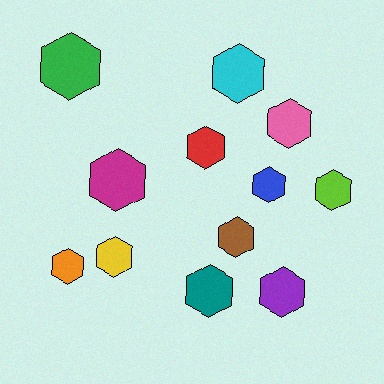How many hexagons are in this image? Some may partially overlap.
There are 12 hexagons.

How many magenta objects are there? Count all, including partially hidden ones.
There is 1 magenta object.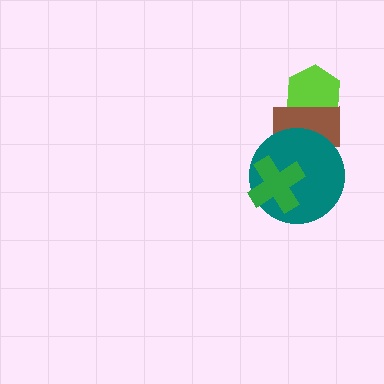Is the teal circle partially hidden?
Yes, it is partially covered by another shape.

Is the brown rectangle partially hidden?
Yes, it is partially covered by another shape.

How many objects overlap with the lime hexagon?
1 object overlaps with the lime hexagon.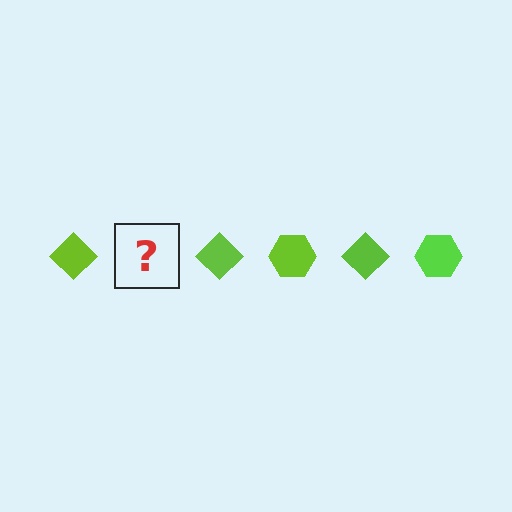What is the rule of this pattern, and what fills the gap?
The rule is that the pattern cycles through diamond, hexagon shapes in lime. The gap should be filled with a lime hexagon.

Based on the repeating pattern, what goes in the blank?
The blank should be a lime hexagon.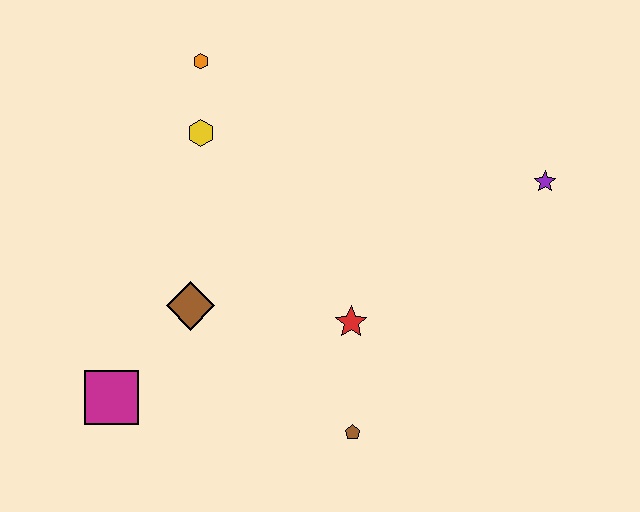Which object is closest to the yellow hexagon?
The orange hexagon is closest to the yellow hexagon.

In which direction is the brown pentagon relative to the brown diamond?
The brown pentagon is to the right of the brown diamond.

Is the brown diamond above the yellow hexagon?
No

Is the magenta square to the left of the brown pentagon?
Yes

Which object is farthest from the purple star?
The magenta square is farthest from the purple star.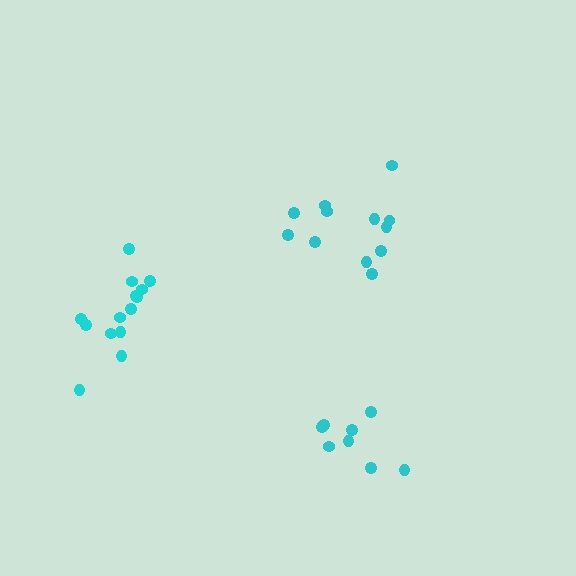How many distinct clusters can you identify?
There are 3 distinct clusters.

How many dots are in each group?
Group 1: 8 dots, Group 2: 14 dots, Group 3: 12 dots (34 total).